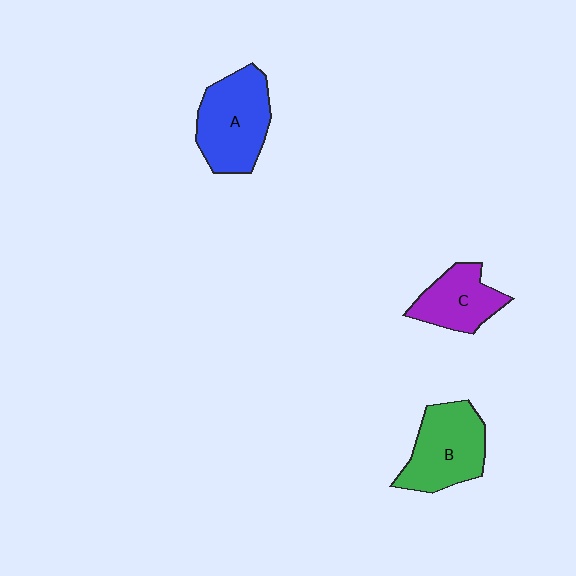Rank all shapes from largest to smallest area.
From largest to smallest: A (blue), B (green), C (purple).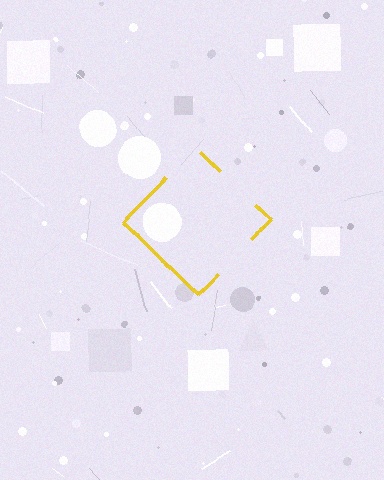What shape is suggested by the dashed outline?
The dashed outline suggests a diamond.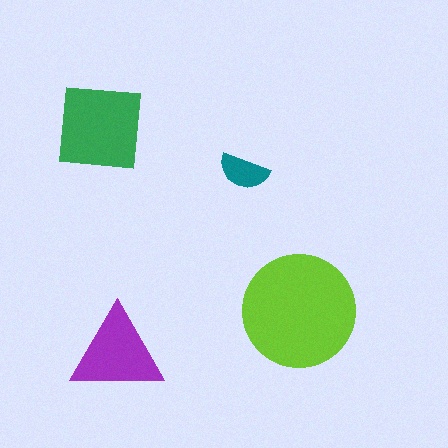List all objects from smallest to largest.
The teal semicircle, the purple triangle, the green square, the lime circle.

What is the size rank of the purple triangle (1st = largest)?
3rd.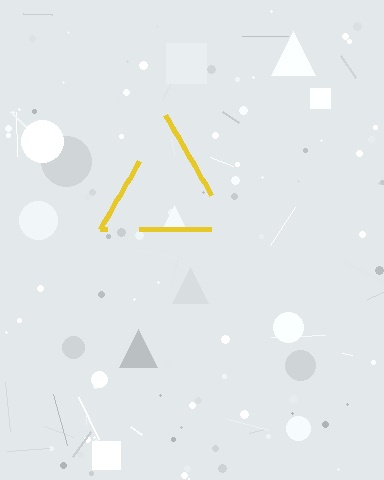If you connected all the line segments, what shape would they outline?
They would outline a triangle.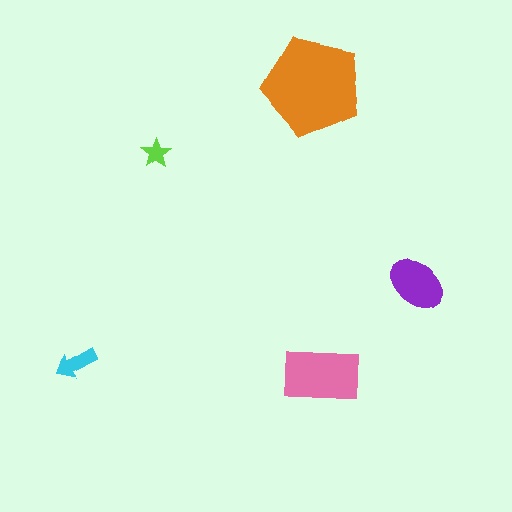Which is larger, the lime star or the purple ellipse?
The purple ellipse.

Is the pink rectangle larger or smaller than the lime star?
Larger.